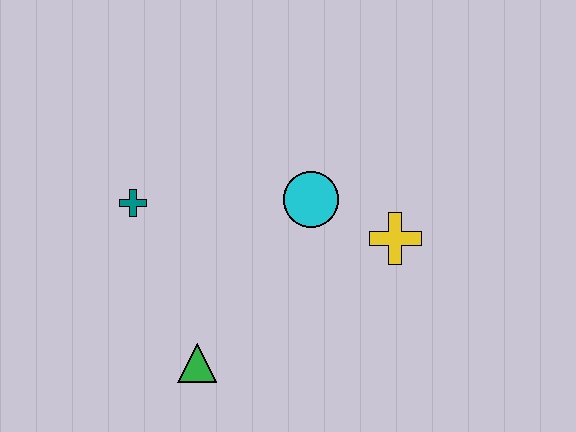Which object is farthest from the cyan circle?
The green triangle is farthest from the cyan circle.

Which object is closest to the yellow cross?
The cyan circle is closest to the yellow cross.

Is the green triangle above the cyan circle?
No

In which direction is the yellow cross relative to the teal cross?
The yellow cross is to the right of the teal cross.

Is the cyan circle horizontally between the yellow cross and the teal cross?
Yes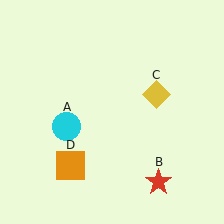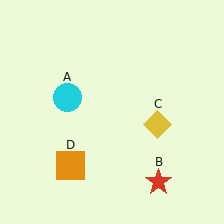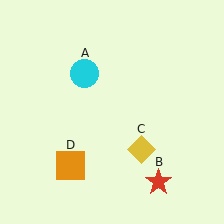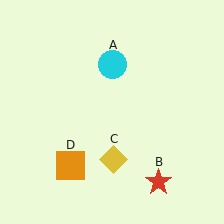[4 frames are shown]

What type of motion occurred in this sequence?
The cyan circle (object A), yellow diamond (object C) rotated clockwise around the center of the scene.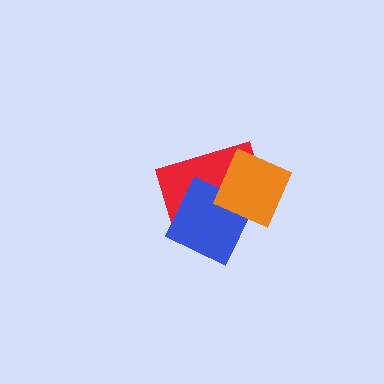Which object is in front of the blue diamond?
The orange diamond is in front of the blue diamond.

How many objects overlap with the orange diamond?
2 objects overlap with the orange diamond.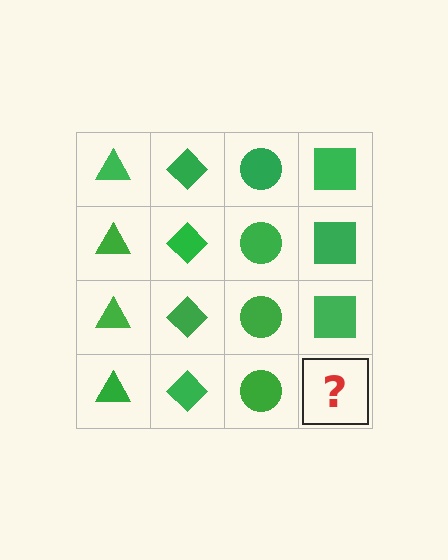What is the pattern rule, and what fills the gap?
The rule is that each column has a consistent shape. The gap should be filled with a green square.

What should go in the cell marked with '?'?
The missing cell should contain a green square.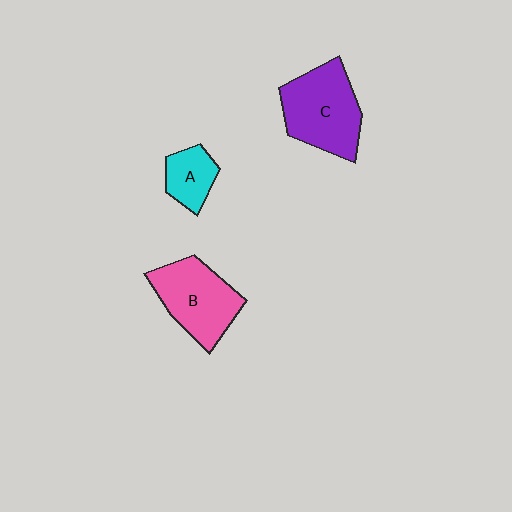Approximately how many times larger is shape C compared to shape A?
Approximately 2.3 times.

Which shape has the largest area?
Shape C (purple).